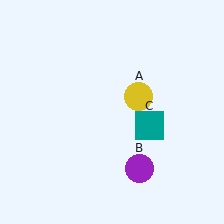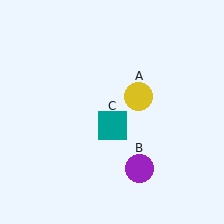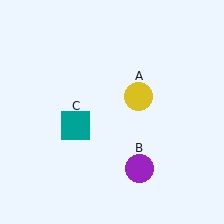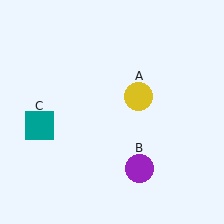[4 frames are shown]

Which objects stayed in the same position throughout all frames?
Yellow circle (object A) and purple circle (object B) remained stationary.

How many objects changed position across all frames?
1 object changed position: teal square (object C).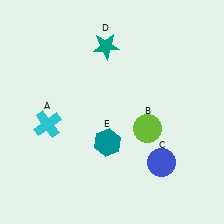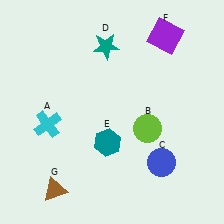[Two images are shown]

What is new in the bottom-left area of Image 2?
A brown triangle (G) was added in the bottom-left area of Image 2.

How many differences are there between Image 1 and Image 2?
There are 2 differences between the two images.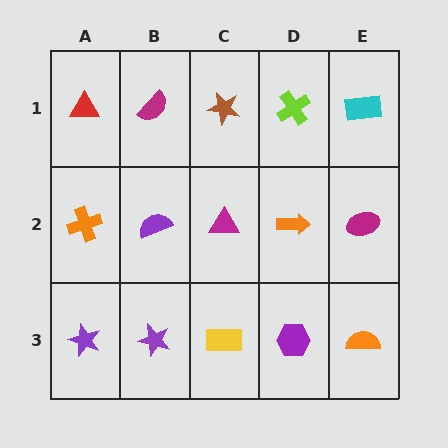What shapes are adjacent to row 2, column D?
A lime cross (row 1, column D), a purple hexagon (row 3, column D), a magenta triangle (row 2, column C), a magenta ellipse (row 2, column E).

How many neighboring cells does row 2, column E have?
3.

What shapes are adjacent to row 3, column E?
A magenta ellipse (row 2, column E), a purple hexagon (row 3, column D).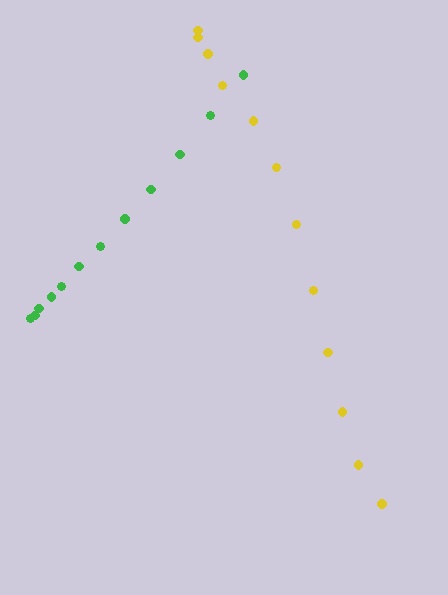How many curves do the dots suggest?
There are 2 distinct paths.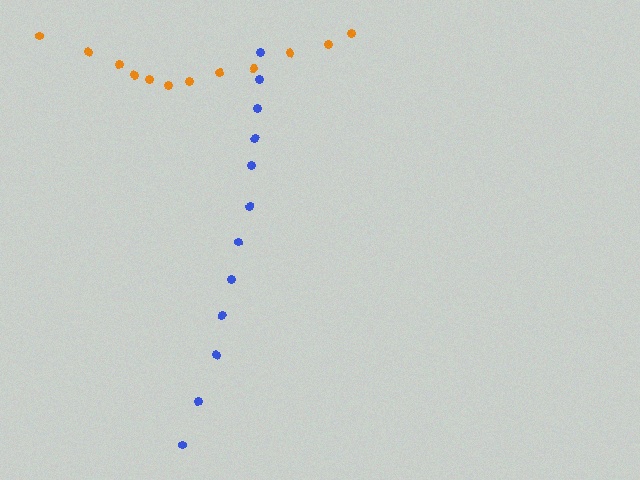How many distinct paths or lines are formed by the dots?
There are 2 distinct paths.